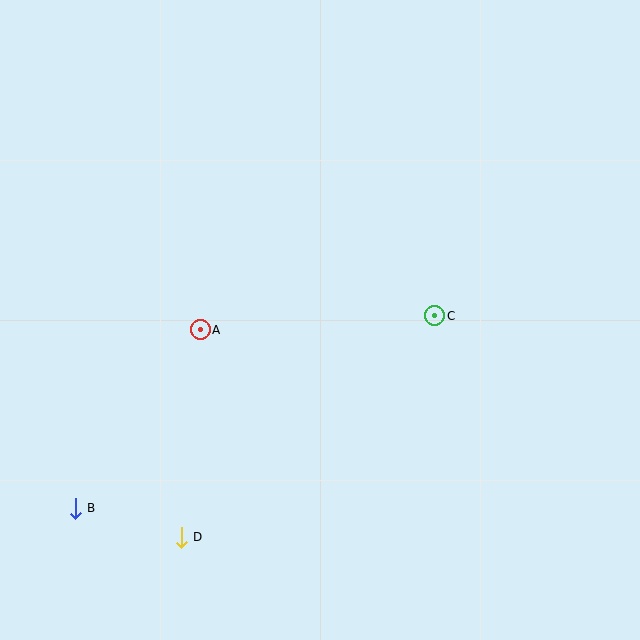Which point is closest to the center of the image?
Point C at (435, 316) is closest to the center.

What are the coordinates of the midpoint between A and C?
The midpoint between A and C is at (317, 323).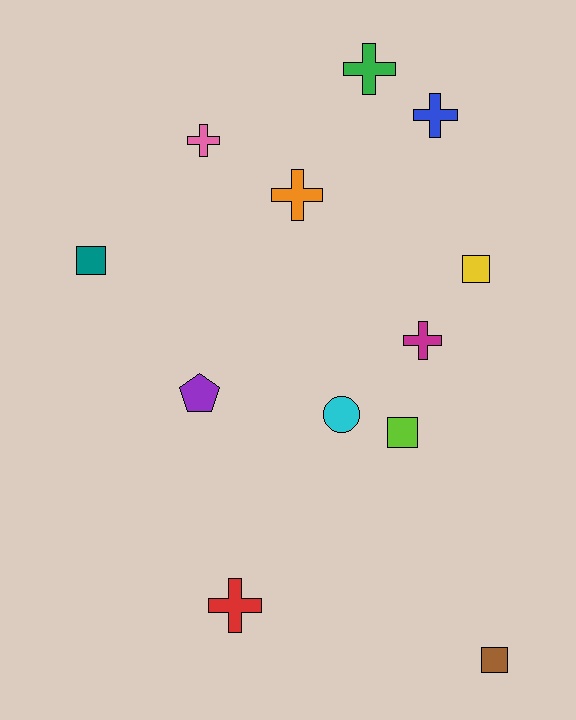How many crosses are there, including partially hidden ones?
There are 6 crosses.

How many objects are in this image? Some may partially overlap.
There are 12 objects.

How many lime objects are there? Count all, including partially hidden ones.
There is 1 lime object.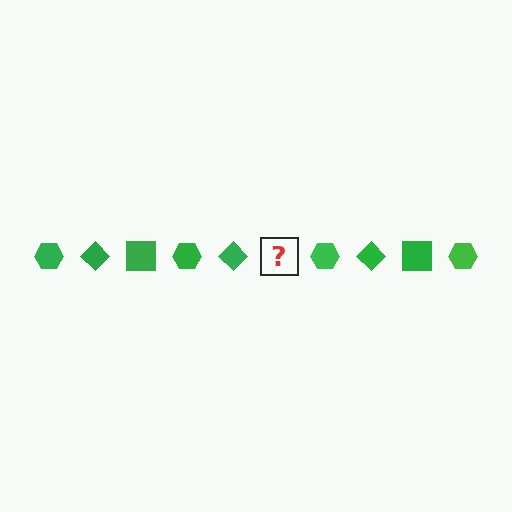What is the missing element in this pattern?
The missing element is a green square.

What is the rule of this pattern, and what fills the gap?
The rule is that the pattern cycles through hexagon, diamond, square shapes in green. The gap should be filled with a green square.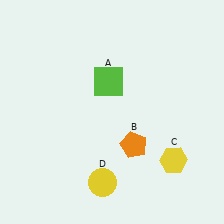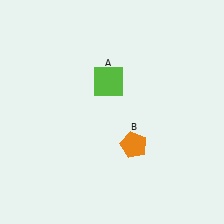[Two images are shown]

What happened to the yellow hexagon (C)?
The yellow hexagon (C) was removed in Image 2. It was in the bottom-right area of Image 1.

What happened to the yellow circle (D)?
The yellow circle (D) was removed in Image 2. It was in the bottom-left area of Image 1.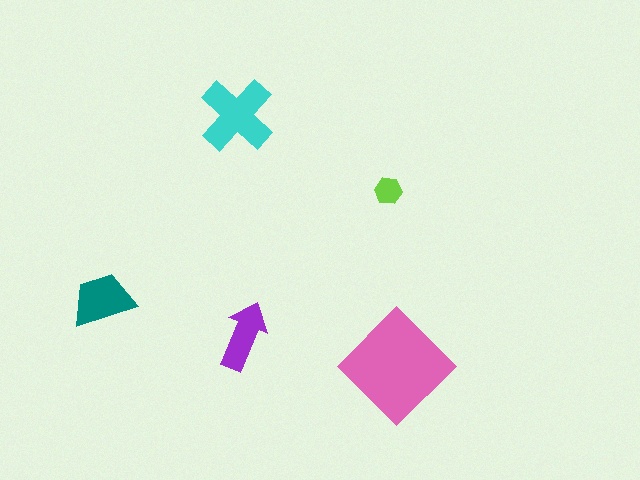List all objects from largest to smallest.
The pink diamond, the cyan cross, the teal trapezoid, the purple arrow, the lime hexagon.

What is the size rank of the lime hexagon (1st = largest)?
5th.